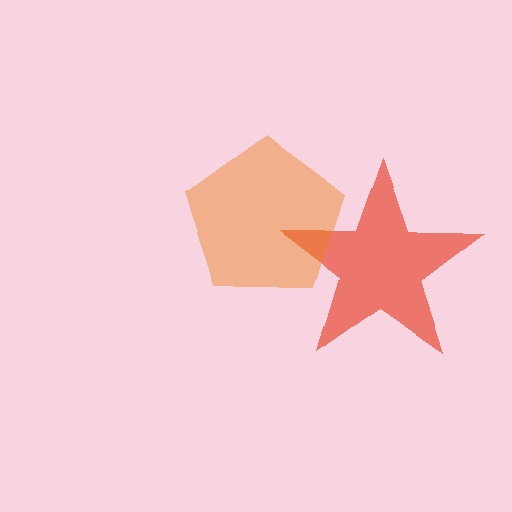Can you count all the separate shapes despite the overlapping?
Yes, there are 2 separate shapes.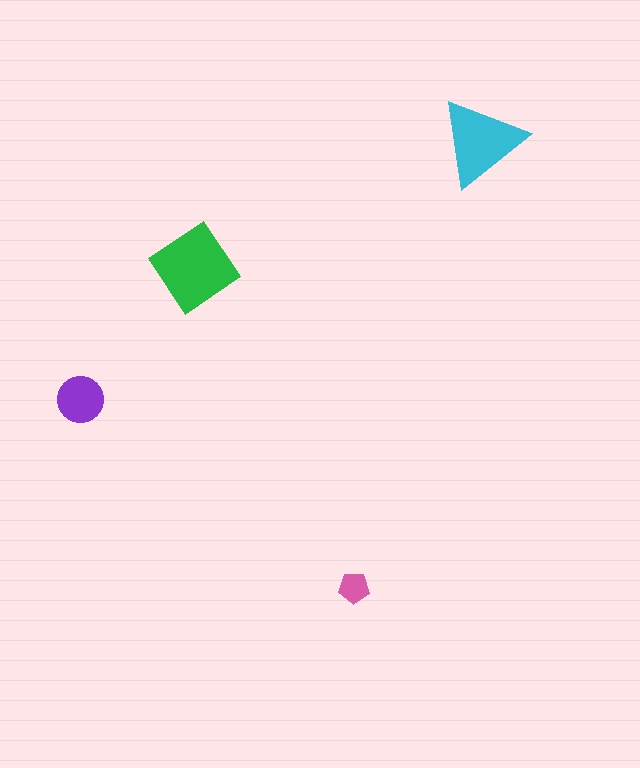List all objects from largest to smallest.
The green diamond, the cyan triangle, the purple circle, the pink pentagon.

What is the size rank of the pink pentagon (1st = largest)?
4th.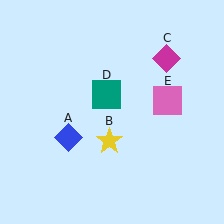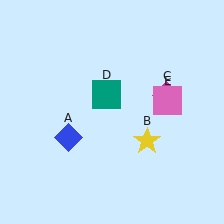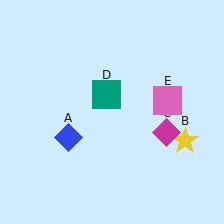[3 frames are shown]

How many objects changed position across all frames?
2 objects changed position: yellow star (object B), magenta diamond (object C).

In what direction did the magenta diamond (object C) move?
The magenta diamond (object C) moved down.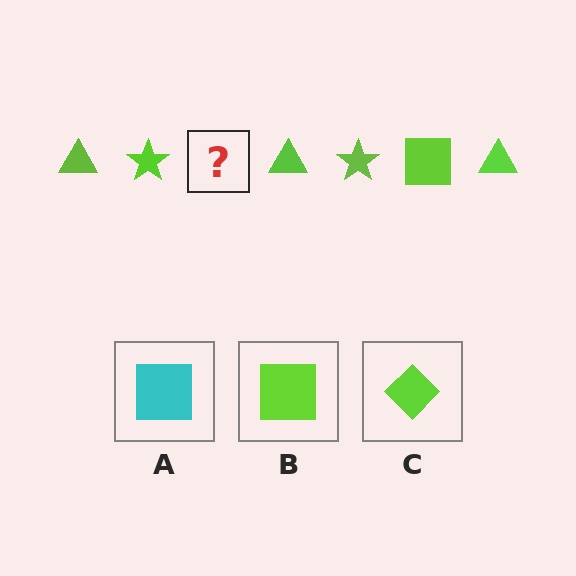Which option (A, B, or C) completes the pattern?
B.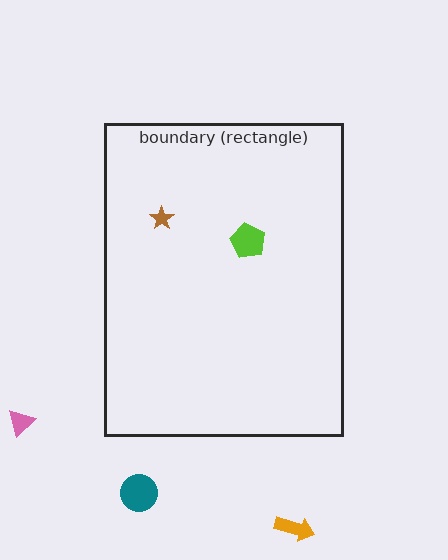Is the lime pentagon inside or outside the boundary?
Inside.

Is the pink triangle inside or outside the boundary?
Outside.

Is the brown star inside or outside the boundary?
Inside.